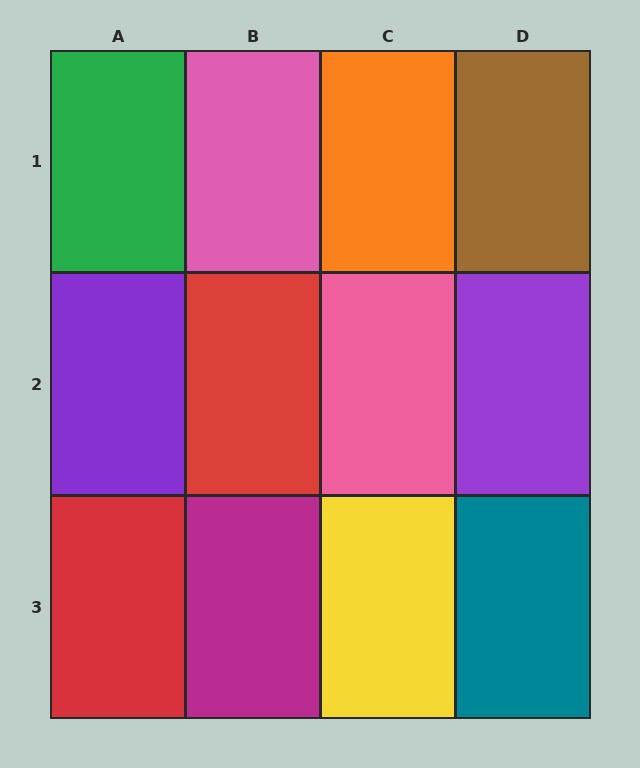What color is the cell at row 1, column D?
Brown.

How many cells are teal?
1 cell is teal.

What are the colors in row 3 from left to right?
Red, magenta, yellow, teal.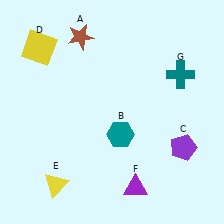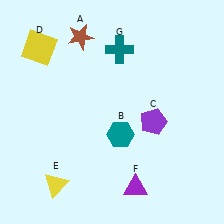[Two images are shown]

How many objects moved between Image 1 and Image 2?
2 objects moved between the two images.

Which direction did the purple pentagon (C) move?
The purple pentagon (C) moved left.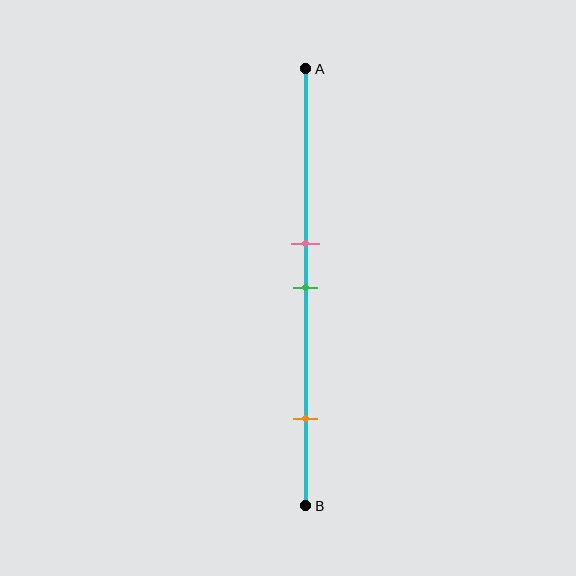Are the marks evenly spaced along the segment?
No, the marks are not evenly spaced.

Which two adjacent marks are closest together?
The pink and green marks are the closest adjacent pair.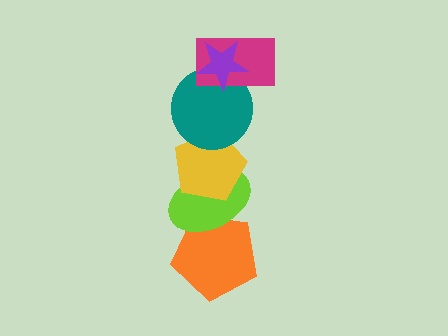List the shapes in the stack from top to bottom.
From top to bottom: the purple star, the magenta rectangle, the teal circle, the yellow pentagon, the lime ellipse, the orange pentagon.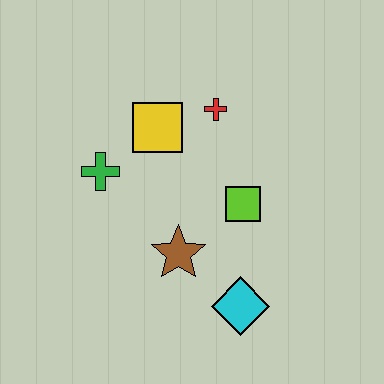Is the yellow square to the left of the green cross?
No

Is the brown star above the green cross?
No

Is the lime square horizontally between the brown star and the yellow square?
No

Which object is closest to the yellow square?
The red cross is closest to the yellow square.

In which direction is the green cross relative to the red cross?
The green cross is to the left of the red cross.